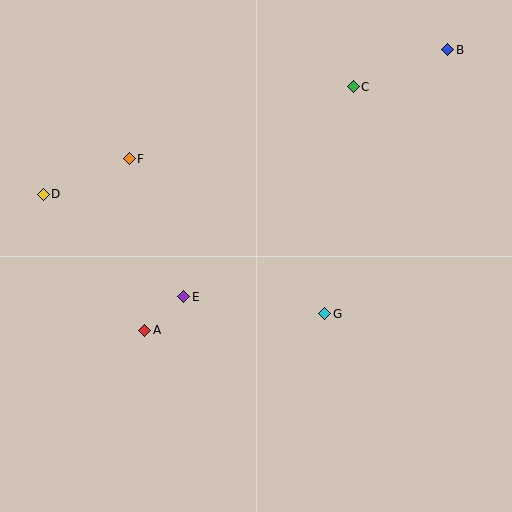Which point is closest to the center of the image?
Point E at (184, 297) is closest to the center.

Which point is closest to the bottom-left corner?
Point A is closest to the bottom-left corner.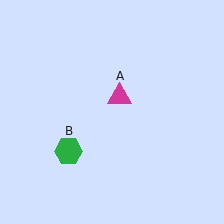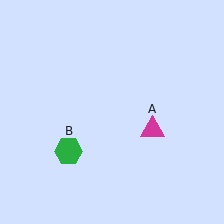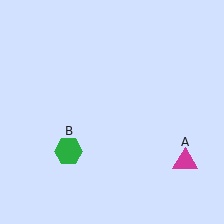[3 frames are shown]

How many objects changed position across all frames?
1 object changed position: magenta triangle (object A).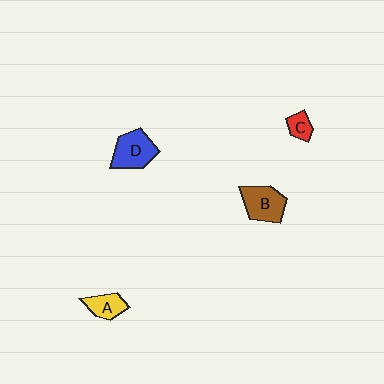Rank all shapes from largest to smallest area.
From largest to smallest: D (blue), B (brown), A (yellow), C (red).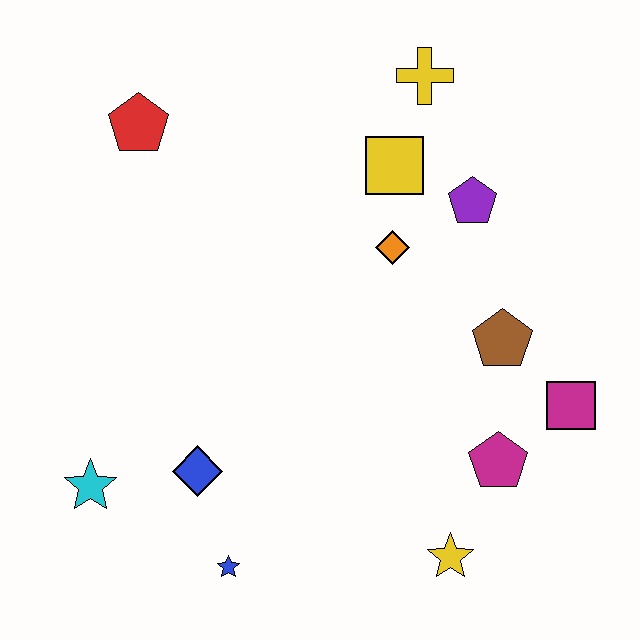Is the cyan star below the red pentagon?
Yes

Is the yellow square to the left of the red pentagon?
No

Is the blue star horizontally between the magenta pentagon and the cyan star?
Yes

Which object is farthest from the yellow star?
The red pentagon is farthest from the yellow star.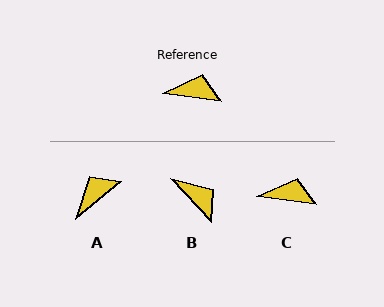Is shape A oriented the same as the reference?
No, it is off by about 47 degrees.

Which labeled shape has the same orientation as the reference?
C.